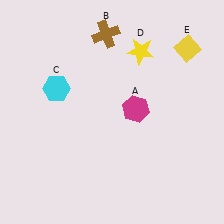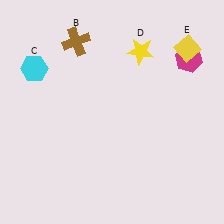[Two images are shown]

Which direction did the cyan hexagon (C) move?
The cyan hexagon (C) moved left.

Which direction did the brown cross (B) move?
The brown cross (B) moved left.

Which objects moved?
The objects that moved are: the magenta hexagon (A), the brown cross (B), the cyan hexagon (C).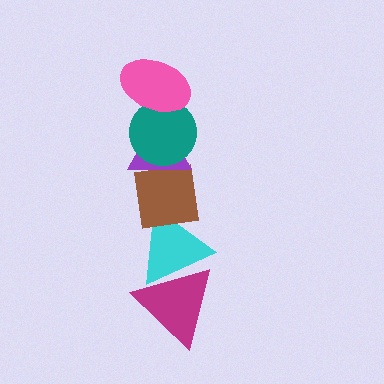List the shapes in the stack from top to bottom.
From top to bottom: the pink ellipse, the teal circle, the purple triangle, the brown square, the cyan triangle, the magenta triangle.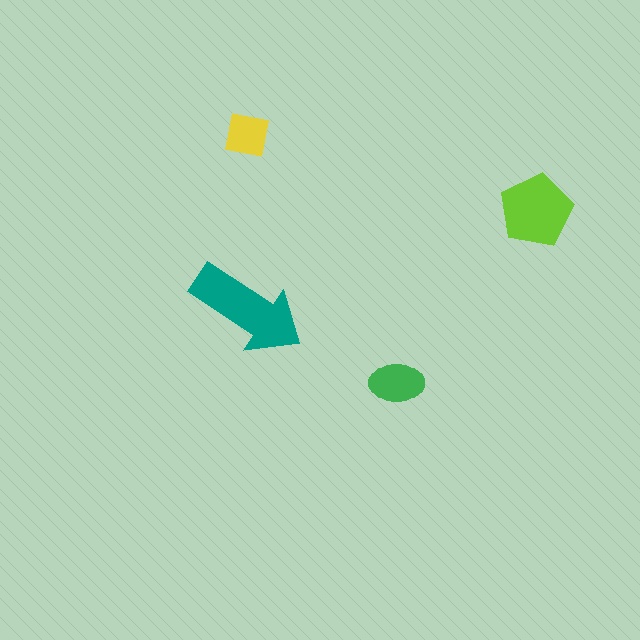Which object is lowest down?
The green ellipse is bottommost.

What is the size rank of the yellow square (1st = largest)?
4th.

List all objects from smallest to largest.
The yellow square, the green ellipse, the lime pentagon, the teal arrow.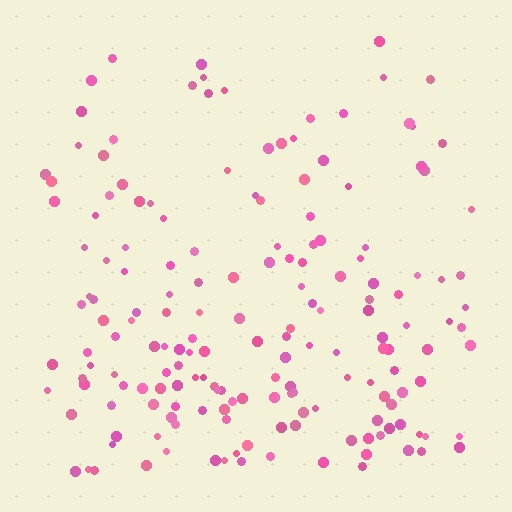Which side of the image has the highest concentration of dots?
The bottom.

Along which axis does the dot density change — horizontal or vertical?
Vertical.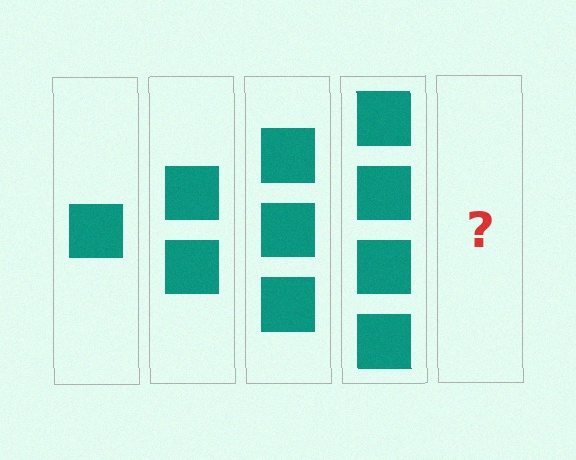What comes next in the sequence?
The next element should be 5 squares.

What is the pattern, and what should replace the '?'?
The pattern is that each step adds one more square. The '?' should be 5 squares.